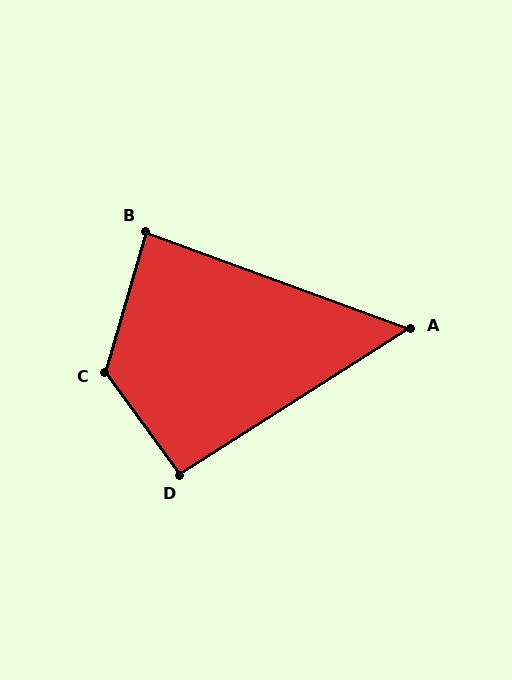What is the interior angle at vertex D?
Approximately 94 degrees (approximately right).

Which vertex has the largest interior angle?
C, at approximately 128 degrees.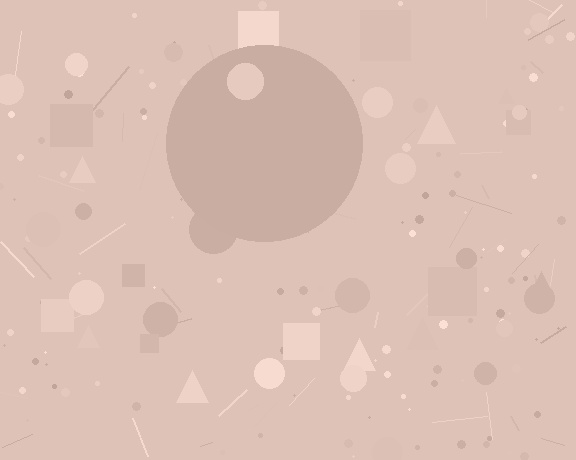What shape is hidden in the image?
A circle is hidden in the image.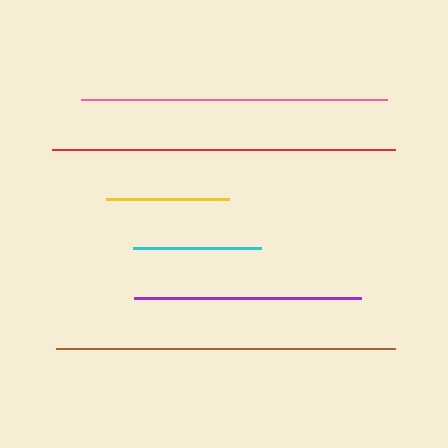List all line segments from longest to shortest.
From longest to shortest: red, brown, pink, purple, cyan, yellow.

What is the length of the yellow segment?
The yellow segment is approximately 123 pixels long.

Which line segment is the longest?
The red line is the longest at approximately 343 pixels.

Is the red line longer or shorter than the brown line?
The red line is longer than the brown line.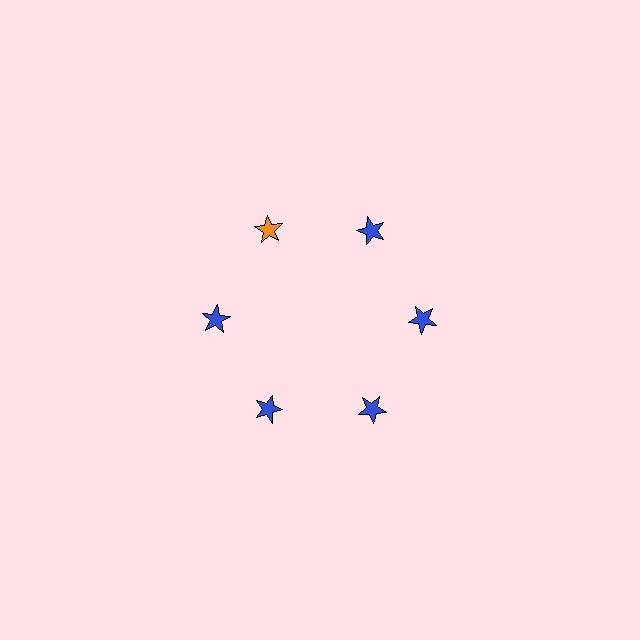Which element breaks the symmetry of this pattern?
The orange star at roughly the 11 o'clock position breaks the symmetry. All other shapes are blue stars.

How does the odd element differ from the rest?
It has a different color: orange instead of blue.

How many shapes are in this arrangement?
There are 6 shapes arranged in a ring pattern.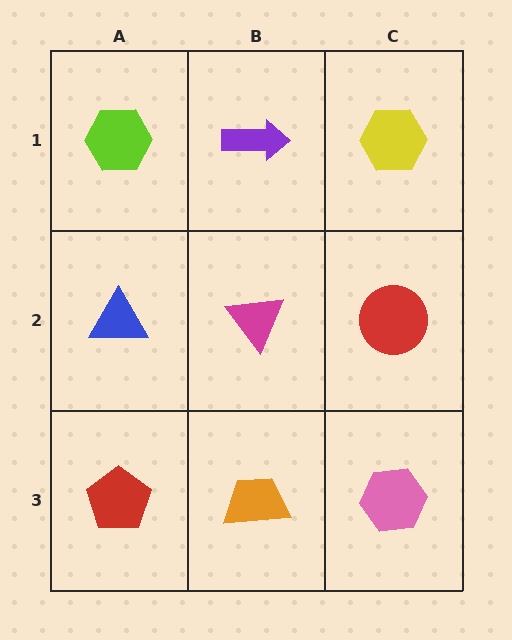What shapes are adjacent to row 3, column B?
A magenta triangle (row 2, column B), a red pentagon (row 3, column A), a pink hexagon (row 3, column C).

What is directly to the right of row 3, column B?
A pink hexagon.